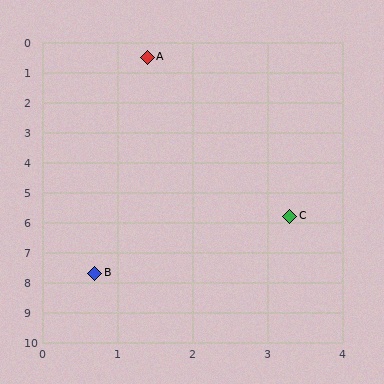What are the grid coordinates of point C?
Point C is at approximately (3.3, 5.8).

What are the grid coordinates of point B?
Point B is at approximately (0.7, 7.7).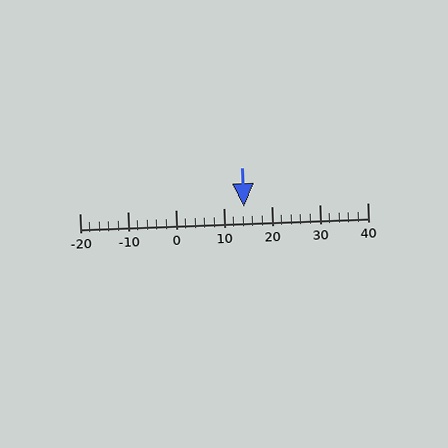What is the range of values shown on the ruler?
The ruler shows values from -20 to 40.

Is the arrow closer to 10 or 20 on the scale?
The arrow is closer to 10.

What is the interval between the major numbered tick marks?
The major tick marks are spaced 10 units apart.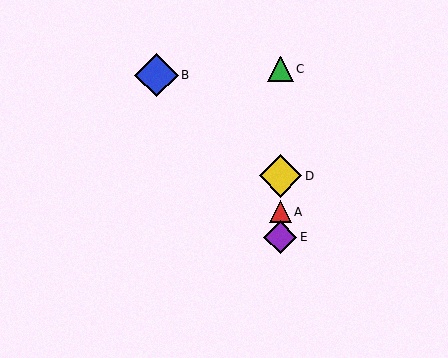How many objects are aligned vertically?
4 objects (A, C, D, E) are aligned vertically.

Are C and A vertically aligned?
Yes, both are at x≈280.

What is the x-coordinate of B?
Object B is at x≈156.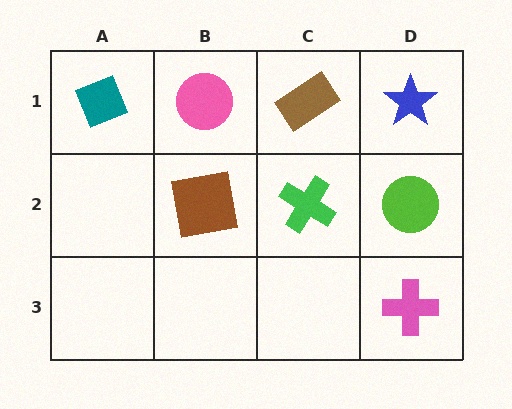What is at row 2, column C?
A green cross.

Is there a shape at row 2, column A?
No, that cell is empty.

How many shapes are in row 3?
1 shape.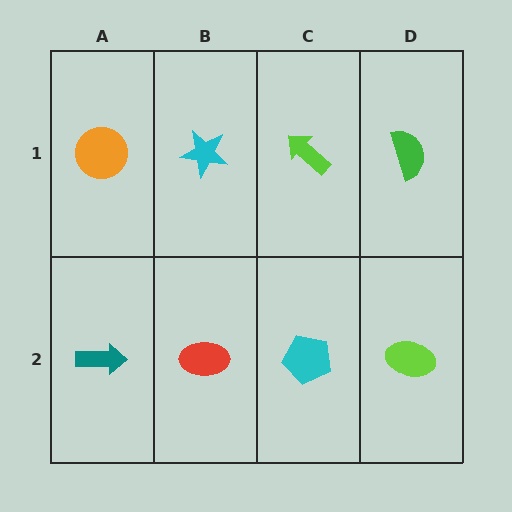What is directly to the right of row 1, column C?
A green semicircle.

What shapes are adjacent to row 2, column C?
A lime arrow (row 1, column C), a red ellipse (row 2, column B), a lime ellipse (row 2, column D).